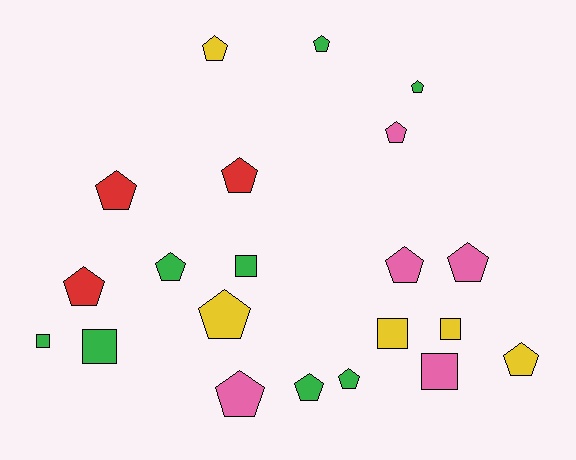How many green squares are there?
There are 3 green squares.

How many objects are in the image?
There are 21 objects.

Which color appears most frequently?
Green, with 8 objects.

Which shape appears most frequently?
Pentagon, with 15 objects.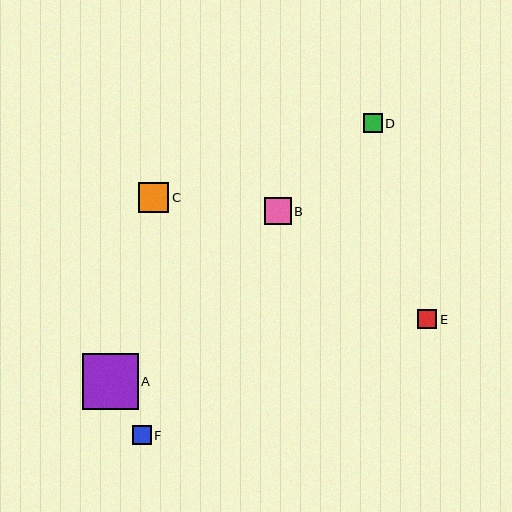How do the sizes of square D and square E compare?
Square D and square E are approximately the same size.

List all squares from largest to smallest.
From largest to smallest: A, C, B, D, E, F.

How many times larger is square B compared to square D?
Square B is approximately 1.4 times the size of square D.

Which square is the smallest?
Square F is the smallest with a size of approximately 18 pixels.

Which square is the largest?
Square A is the largest with a size of approximately 56 pixels.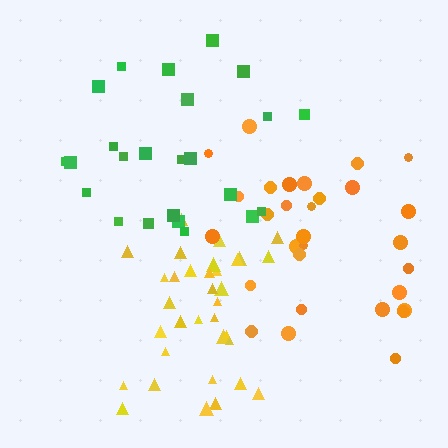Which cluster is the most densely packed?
Yellow.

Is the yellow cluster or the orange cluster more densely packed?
Yellow.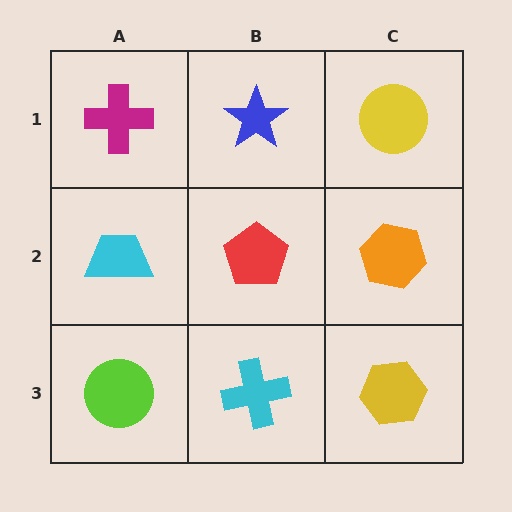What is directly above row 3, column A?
A cyan trapezoid.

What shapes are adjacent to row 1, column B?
A red pentagon (row 2, column B), a magenta cross (row 1, column A), a yellow circle (row 1, column C).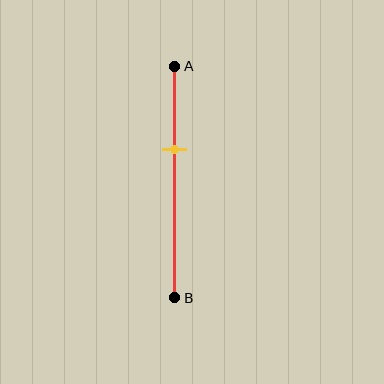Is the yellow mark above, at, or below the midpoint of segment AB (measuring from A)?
The yellow mark is above the midpoint of segment AB.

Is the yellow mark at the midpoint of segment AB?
No, the mark is at about 35% from A, not at the 50% midpoint.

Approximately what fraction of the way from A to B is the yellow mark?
The yellow mark is approximately 35% of the way from A to B.